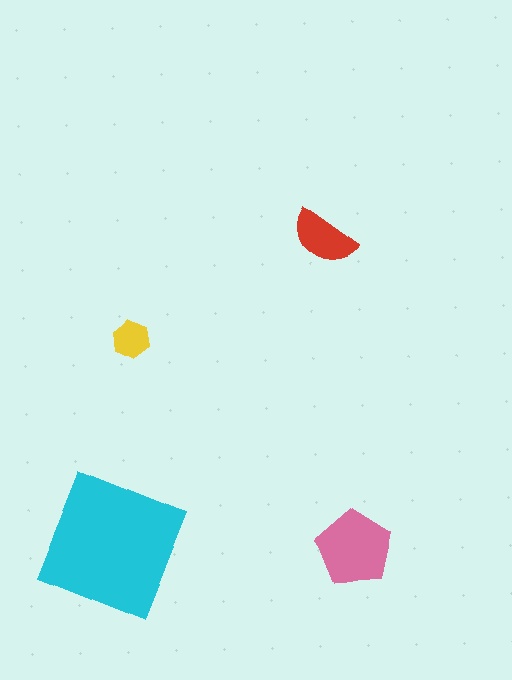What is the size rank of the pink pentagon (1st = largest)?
2nd.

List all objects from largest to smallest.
The cyan square, the pink pentagon, the red semicircle, the yellow hexagon.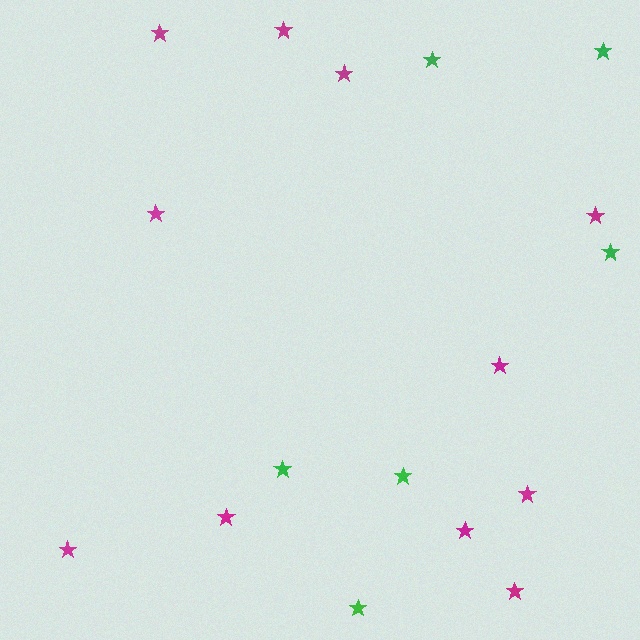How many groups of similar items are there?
There are 2 groups: one group of magenta stars (11) and one group of green stars (6).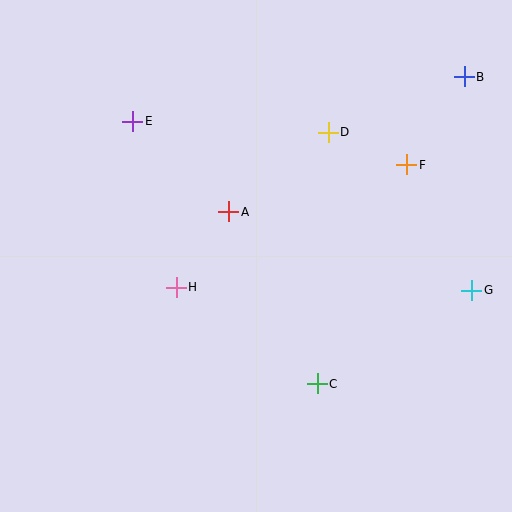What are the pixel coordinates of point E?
Point E is at (133, 121).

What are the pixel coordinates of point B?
Point B is at (464, 77).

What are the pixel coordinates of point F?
Point F is at (407, 165).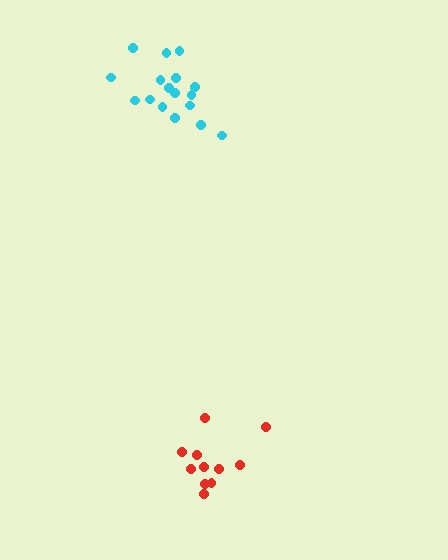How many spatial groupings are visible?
There are 2 spatial groupings.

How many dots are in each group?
Group 1: 11 dots, Group 2: 17 dots (28 total).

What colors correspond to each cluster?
The clusters are colored: red, cyan.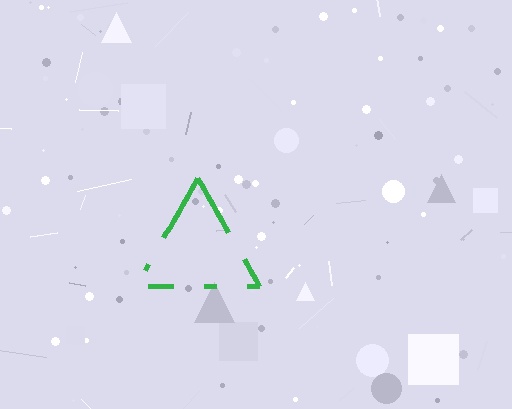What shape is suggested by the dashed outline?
The dashed outline suggests a triangle.